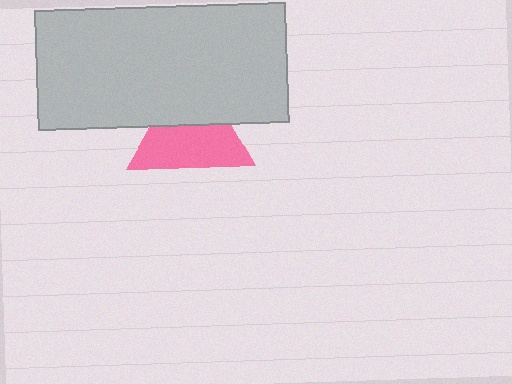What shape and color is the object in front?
The object in front is a light gray rectangle.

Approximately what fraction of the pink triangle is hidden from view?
Roughly 39% of the pink triangle is hidden behind the light gray rectangle.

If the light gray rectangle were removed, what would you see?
You would see the complete pink triangle.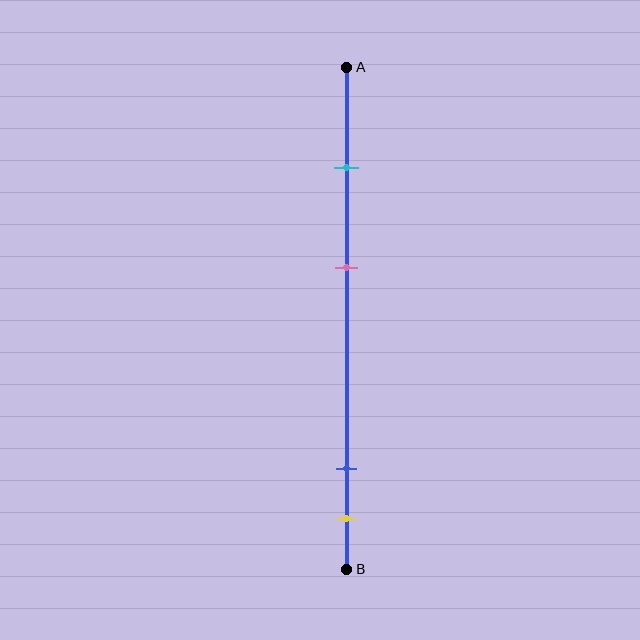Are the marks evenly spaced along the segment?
No, the marks are not evenly spaced.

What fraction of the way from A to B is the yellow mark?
The yellow mark is approximately 90% (0.9) of the way from A to B.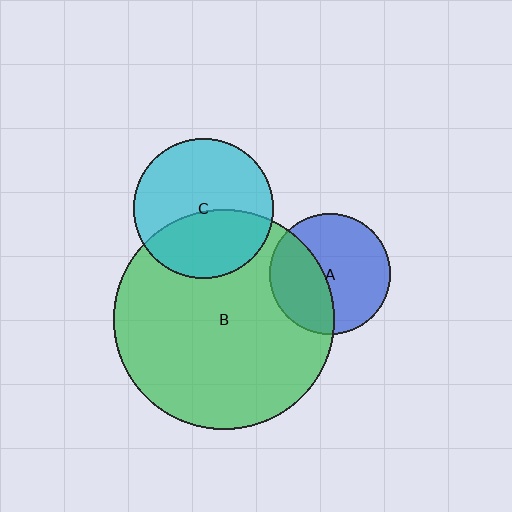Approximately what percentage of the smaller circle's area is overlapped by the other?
Approximately 40%.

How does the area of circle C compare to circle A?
Approximately 1.3 times.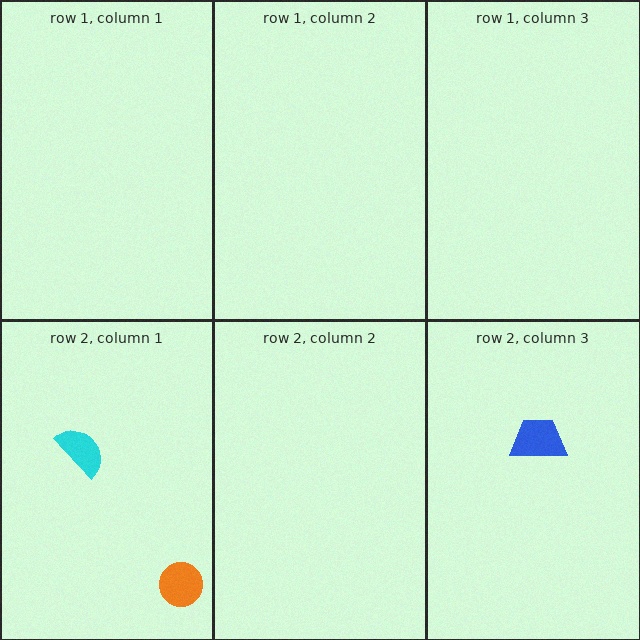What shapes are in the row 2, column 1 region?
The orange circle, the cyan semicircle.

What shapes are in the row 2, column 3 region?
The blue trapezoid.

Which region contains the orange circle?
The row 2, column 1 region.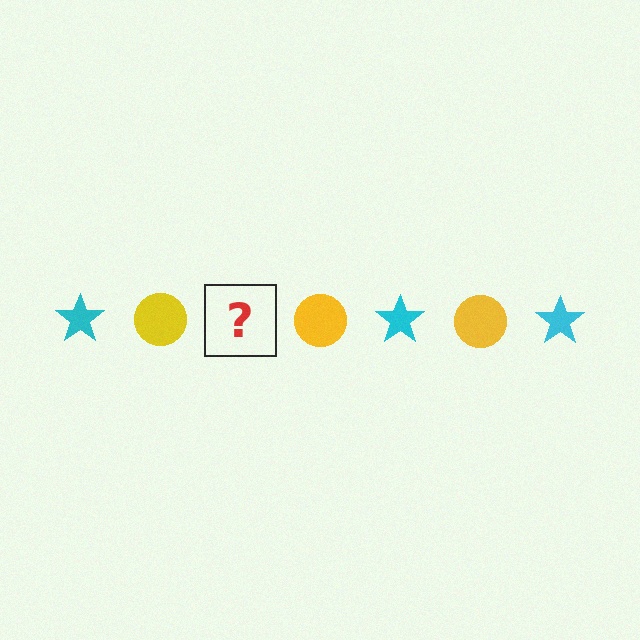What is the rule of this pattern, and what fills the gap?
The rule is that the pattern alternates between cyan star and yellow circle. The gap should be filled with a cyan star.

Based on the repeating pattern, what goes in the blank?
The blank should be a cyan star.